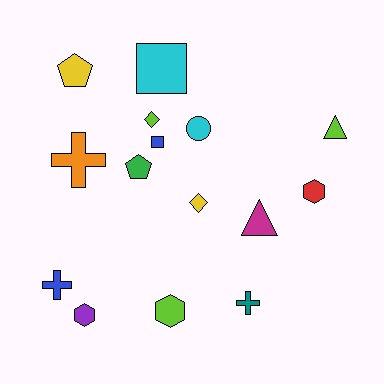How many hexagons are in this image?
There are 3 hexagons.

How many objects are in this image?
There are 15 objects.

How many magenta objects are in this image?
There is 1 magenta object.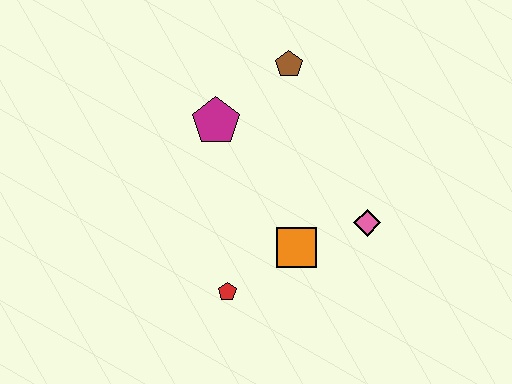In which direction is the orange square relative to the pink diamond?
The orange square is to the left of the pink diamond.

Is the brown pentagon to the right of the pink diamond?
No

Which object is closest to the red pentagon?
The orange square is closest to the red pentagon.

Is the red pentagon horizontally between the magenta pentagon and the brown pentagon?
Yes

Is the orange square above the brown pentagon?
No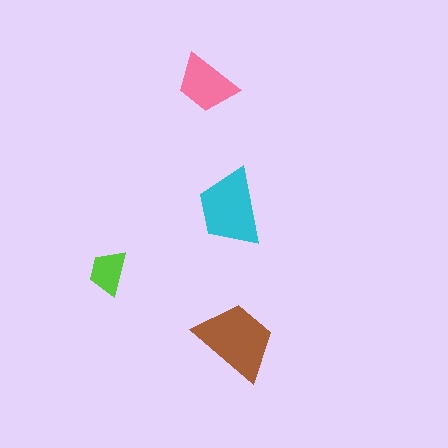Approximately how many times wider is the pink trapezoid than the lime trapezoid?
About 1.5 times wider.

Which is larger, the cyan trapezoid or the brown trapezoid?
The brown one.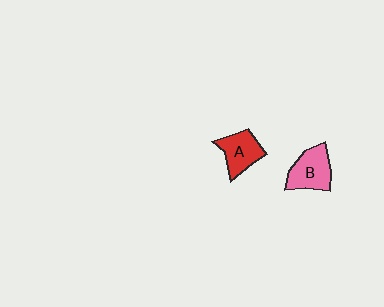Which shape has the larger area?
Shape B (pink).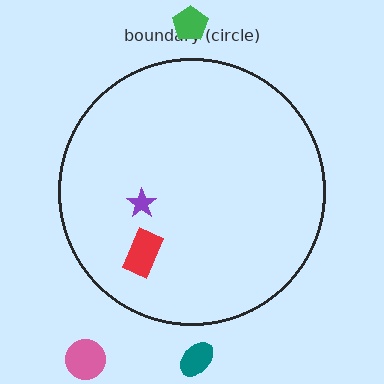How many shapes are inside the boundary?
2 inside, 3 outside.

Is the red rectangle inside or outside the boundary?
Inside.